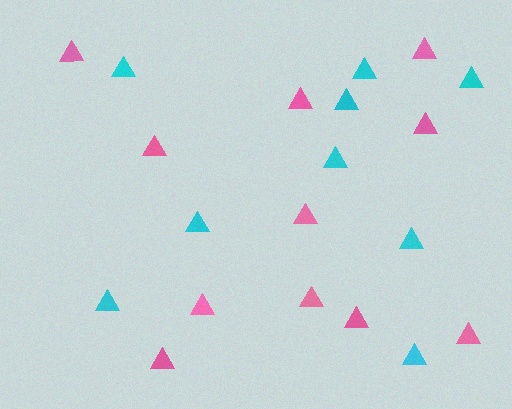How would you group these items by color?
There are 2 groups: one group of pink triangles (11) and one group of cyan triangles (9).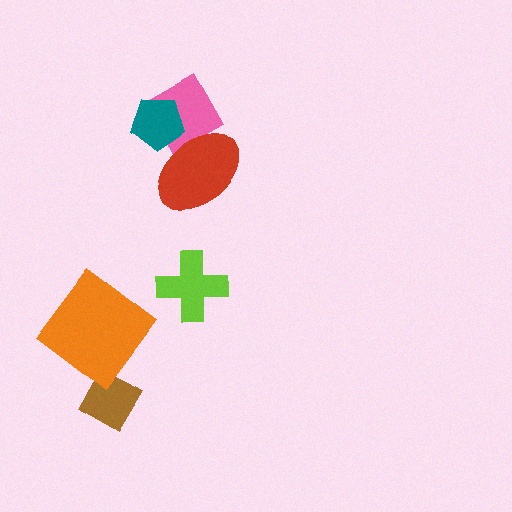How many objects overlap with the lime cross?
0 objects overlap with the lime cross.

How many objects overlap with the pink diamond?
2 objects overlap with the pink diamond.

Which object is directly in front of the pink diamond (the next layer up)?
The teal pentagon is directly in front of the pink diamond.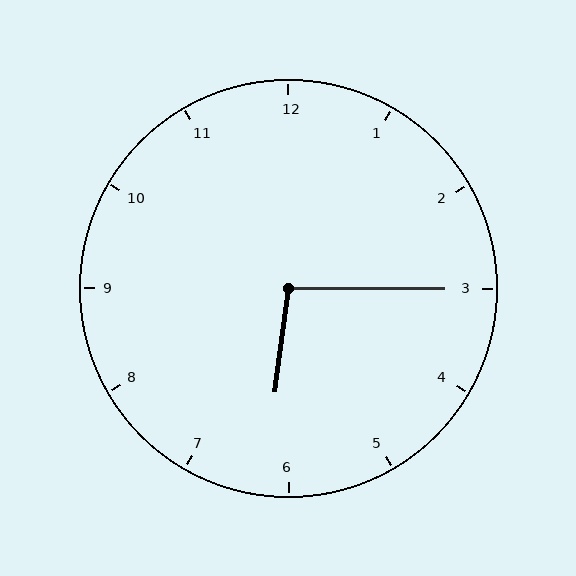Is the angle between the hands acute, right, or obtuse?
It is obtuse.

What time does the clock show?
6:15.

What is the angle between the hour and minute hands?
Approximately 98 degrees.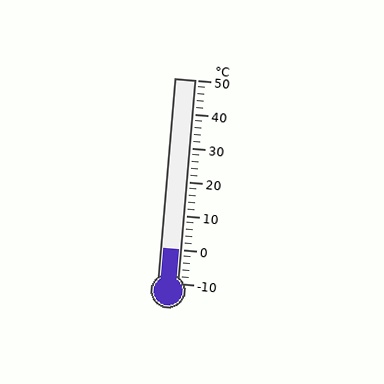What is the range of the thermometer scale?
The thermometer scale ranges from -10°C to 50°C.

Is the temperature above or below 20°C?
The temperature is below 20°C.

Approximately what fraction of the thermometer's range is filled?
The thermometer is filled to approximately 15% of its range.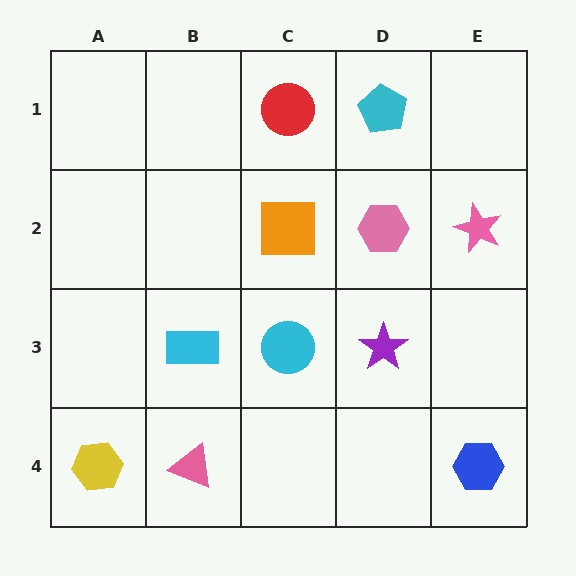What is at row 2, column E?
A pink star.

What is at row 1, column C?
A red circle.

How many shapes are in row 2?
3 shapes.